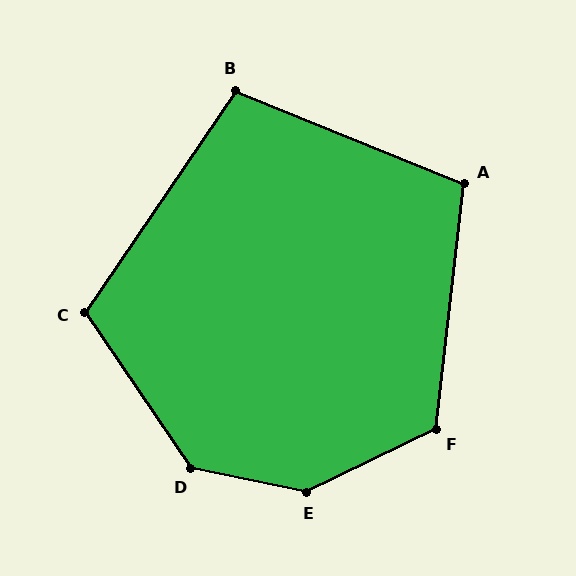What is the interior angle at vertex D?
Approximately 136 degrees (obtuse).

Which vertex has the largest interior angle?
E, at approximately 143 degrees.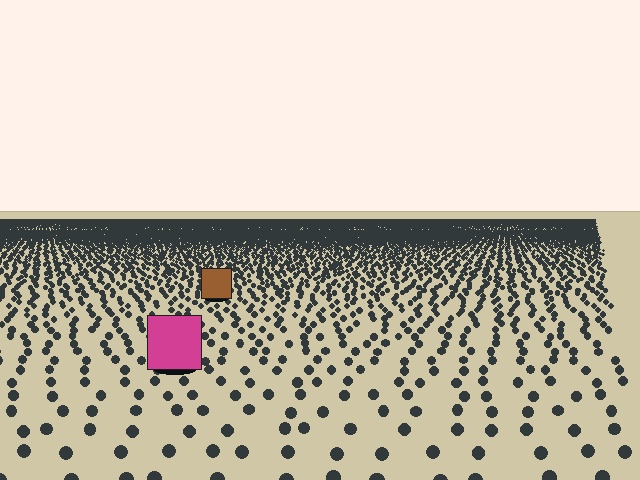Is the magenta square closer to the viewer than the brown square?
Yes. The magenta square is closer — you can tell from the texture gradient: the ground texture is coarser near it.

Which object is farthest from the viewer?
The brown square is farthest from the viewer. It appears smaller and the ground texture around it is denser.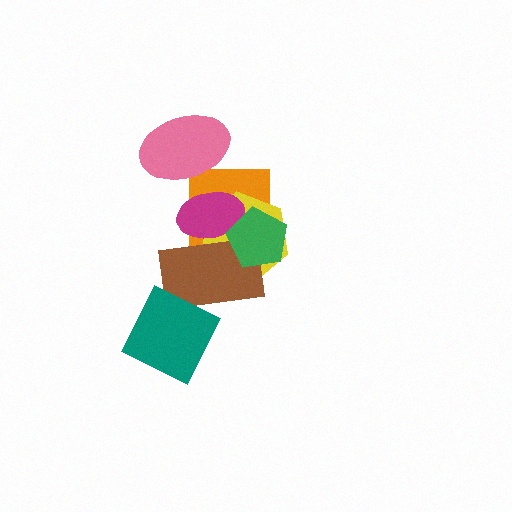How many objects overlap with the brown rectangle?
5 objects overlap with the brown rectangle.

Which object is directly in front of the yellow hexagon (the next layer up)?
The brown rectangle is directly in front of the yellow hexagon.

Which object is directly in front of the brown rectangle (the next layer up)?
The magenta ellipse is directly in front of the brown rectangle.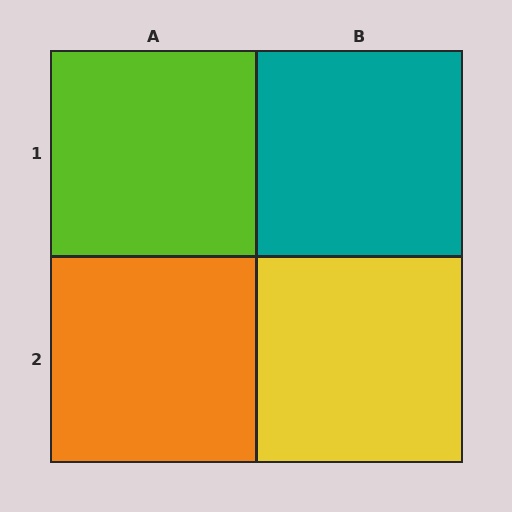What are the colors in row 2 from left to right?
Orange, yellow.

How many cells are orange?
1 cell is orange.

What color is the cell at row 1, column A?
Lime.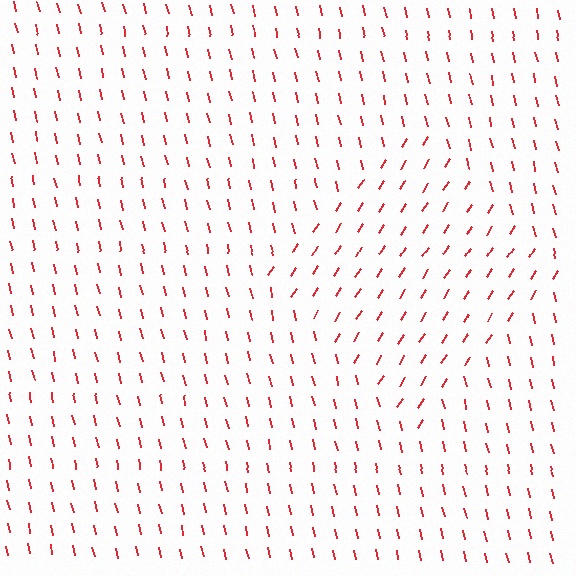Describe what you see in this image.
The image is filled with small red line segments. A diamond region in the image has lines oriented differently from the surrounding lines, creating a visible texture boundary.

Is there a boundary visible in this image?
Yes, there is a texture boundary formed by a change in line orientation.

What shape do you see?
I see a diamond.